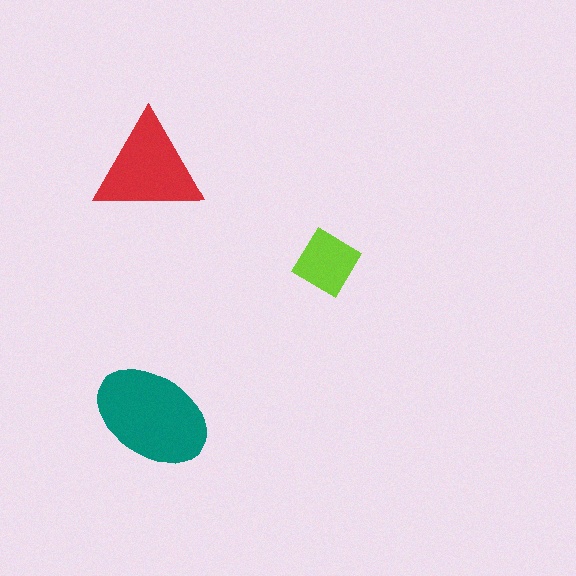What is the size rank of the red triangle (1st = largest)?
2nd.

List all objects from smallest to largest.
The lime diamond, the red triangle, the teal ellipse.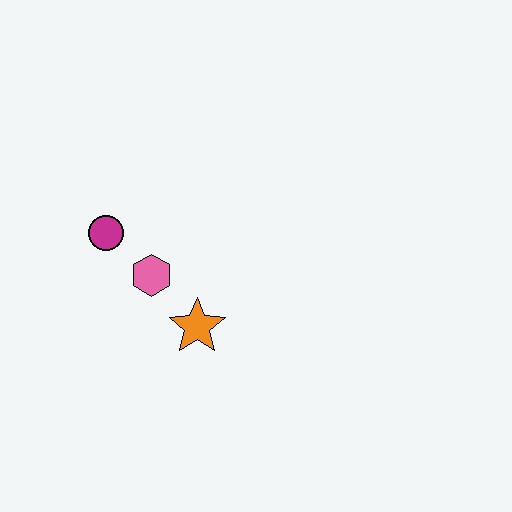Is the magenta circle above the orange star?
Yes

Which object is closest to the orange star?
The pink hexagon is closest to the orange star.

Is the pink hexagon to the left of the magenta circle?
No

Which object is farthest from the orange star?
The magenta circle is farthest from the orange star.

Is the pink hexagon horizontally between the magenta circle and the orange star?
Yes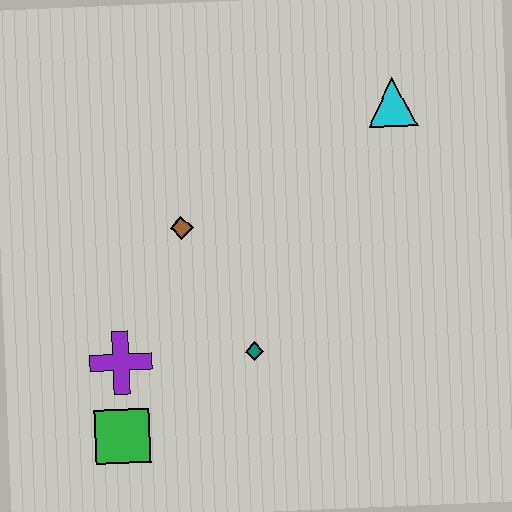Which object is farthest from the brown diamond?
The cyan triangle is farthest from the brown diamond.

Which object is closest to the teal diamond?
The purple cross is closest to the teal diamond.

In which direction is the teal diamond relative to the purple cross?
The teal diamond is to the right of the purple cross.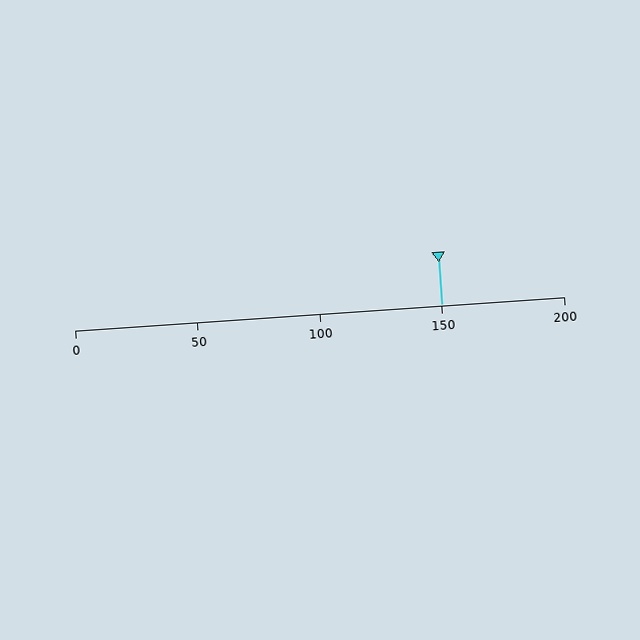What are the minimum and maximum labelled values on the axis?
The axis runs from 0 to 200.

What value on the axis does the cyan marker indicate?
The marker indicates approximately 150.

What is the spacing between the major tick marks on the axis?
The major ticks are spaced 50 apart.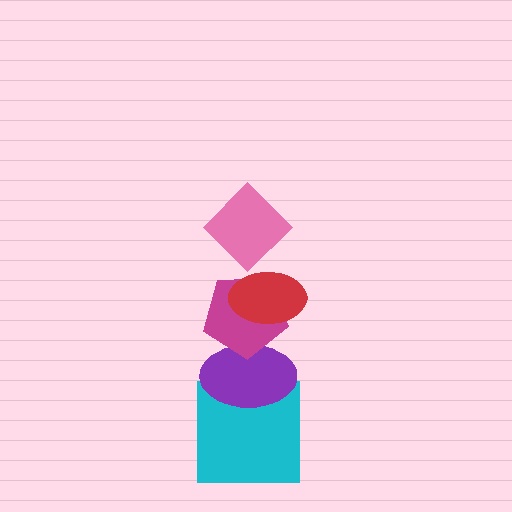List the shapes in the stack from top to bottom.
From top to bottom: the pink diamond, the red ellipse, the magenta pentagon, the purple ellipse, the cyan square.